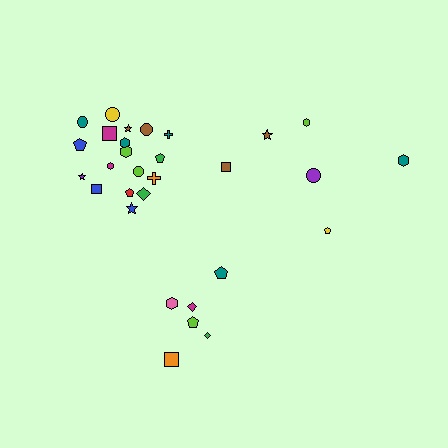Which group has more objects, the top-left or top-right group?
The top-left group.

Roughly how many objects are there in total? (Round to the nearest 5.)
Roughly 30 objects in total.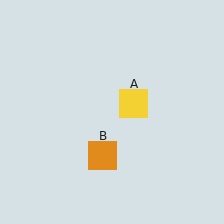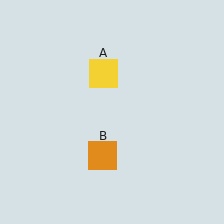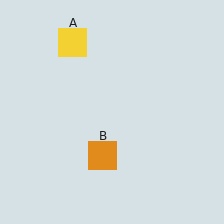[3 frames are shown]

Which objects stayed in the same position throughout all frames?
Orange square (object B) remained stationary.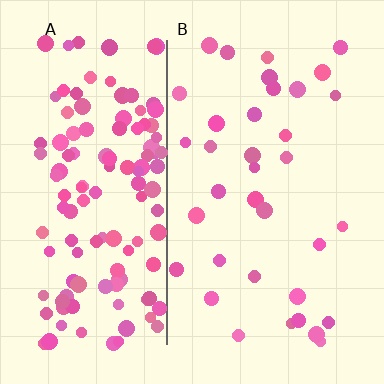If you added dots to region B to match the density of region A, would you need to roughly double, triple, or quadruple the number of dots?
Approximately quadruple.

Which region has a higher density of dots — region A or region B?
A (the left).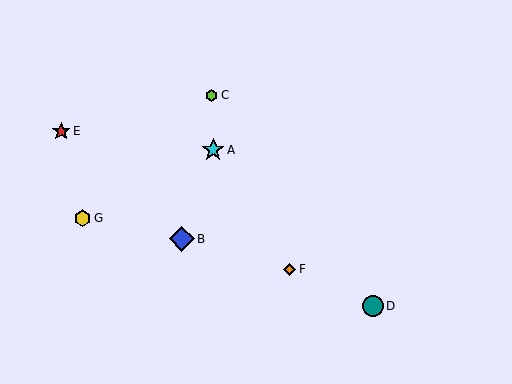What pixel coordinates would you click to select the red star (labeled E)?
Click at (61, 131) to select the red star E.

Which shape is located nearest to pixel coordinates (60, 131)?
The red star (labeled E) at (61, 131) is nearest to that location.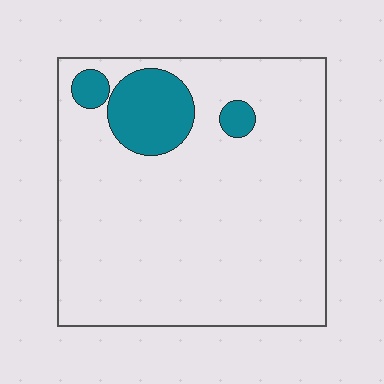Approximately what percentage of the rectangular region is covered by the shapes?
Approximately 10%.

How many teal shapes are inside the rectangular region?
3.